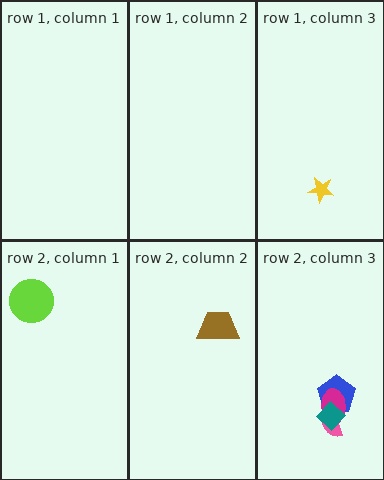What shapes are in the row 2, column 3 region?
The pink semicircle, the blue pentagon, the magenta ellipse, the teal diamond.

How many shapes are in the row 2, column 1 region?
1.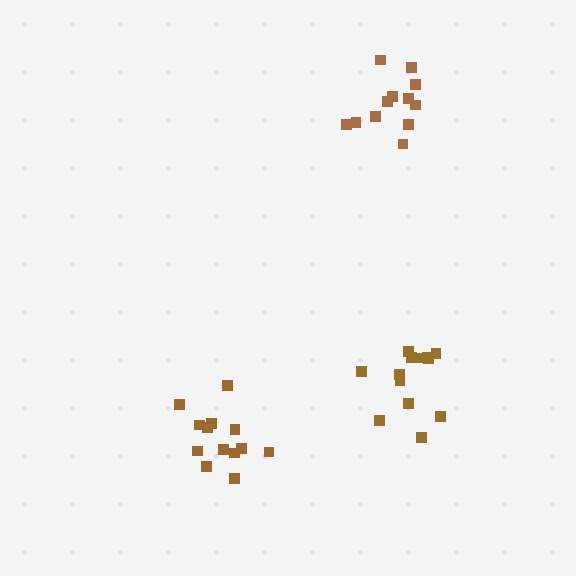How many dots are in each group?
Group 1: 13 dots, Group 2: 13 dots, Group 3: 12 dots (38 total).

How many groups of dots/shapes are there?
There are 3 groups.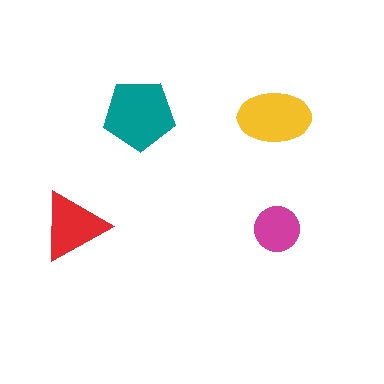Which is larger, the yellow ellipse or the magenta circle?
The yellow ellipse.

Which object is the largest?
The teal pentagon.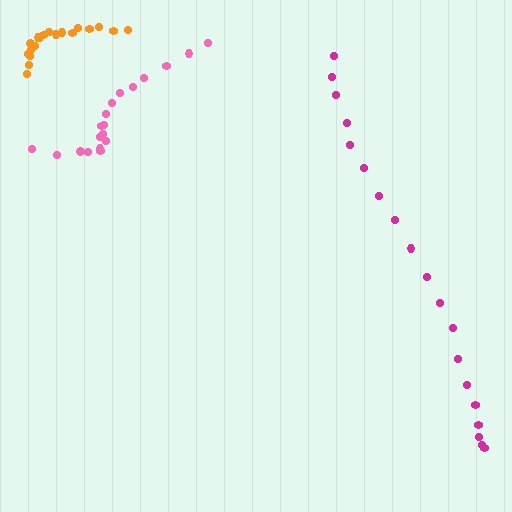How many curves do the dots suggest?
There are 3 distinct paths.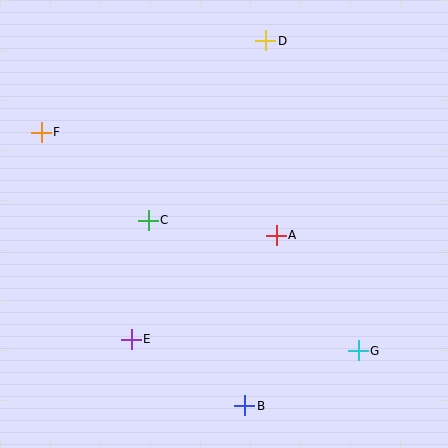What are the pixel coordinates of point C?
Point C is at (148, 220).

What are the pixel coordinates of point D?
Point D is at (266, 41).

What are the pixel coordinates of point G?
Point G is at (358, 351).